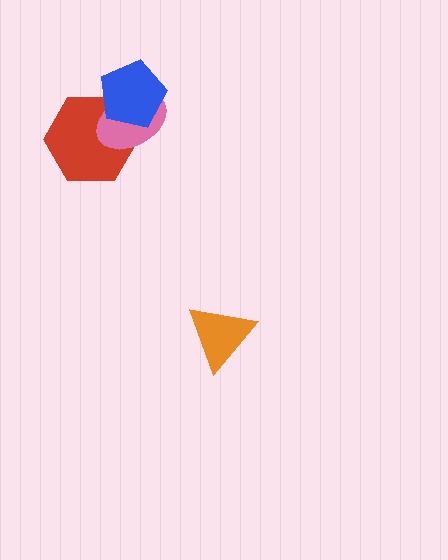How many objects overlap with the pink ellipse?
2 objects overlap with the pink ellipse.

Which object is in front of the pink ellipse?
The blue pentagon is in front of the pink ellipse.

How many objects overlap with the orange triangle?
0 objects overlap with the orange triangle.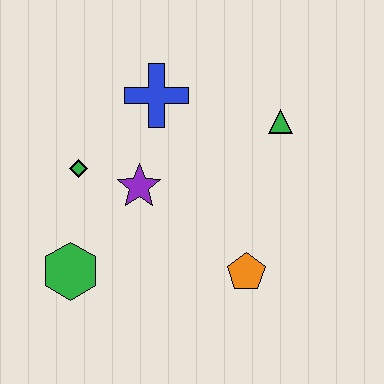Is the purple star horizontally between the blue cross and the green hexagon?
Yes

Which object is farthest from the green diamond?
The green triangle is farthest from the green diamond.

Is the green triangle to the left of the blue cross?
No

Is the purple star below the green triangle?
Yes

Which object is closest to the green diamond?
The purple star is closest to the green diamond.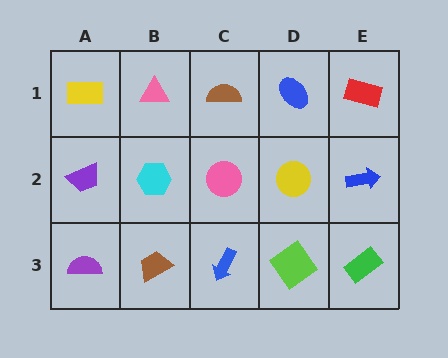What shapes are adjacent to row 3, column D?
A yellow circle (row 2, column D), a blue arrow (row 3, column C), a green rectangle (row 3, column E).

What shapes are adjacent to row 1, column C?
A pink circle (row 2, column C), a pink triangle (row 1, column B), a blue ellipse (row 1, column D).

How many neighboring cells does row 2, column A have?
3.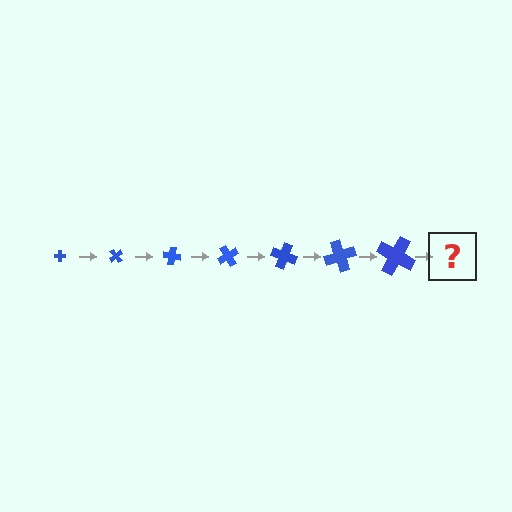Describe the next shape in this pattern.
It should be a cross, larger than the previous one and rotated 350 degrees from the start.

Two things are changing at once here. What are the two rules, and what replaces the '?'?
The two rules are that the cross grows larger each step and it rotates 50 degrees each step. The '?' should be a cross, larger than the previous one and rotated 350 degrees from the start.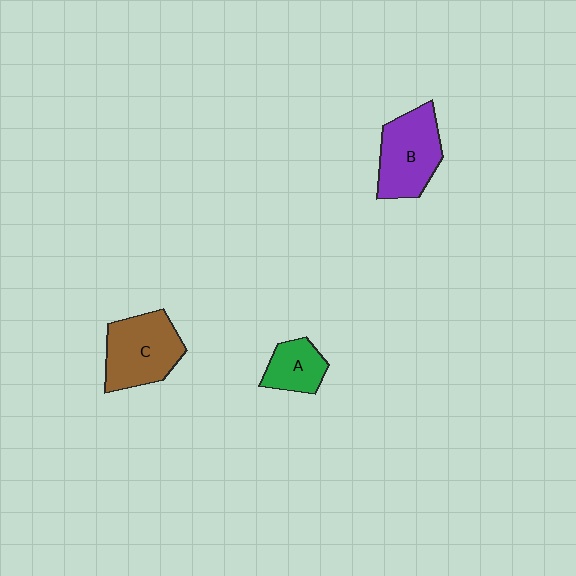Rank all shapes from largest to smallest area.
From largest to smallest: C (brown), B (purple), A (green).